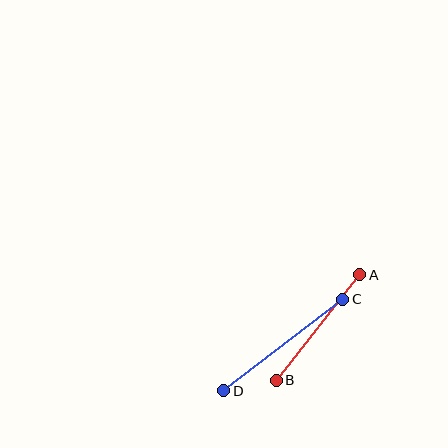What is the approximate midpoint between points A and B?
The midpoint is at approximately (318, 327) pixels.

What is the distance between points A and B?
The distance is approximately 135 pixels.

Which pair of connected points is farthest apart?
Points C and D are farthest apart.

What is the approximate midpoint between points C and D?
The midpoint is at approximately (283, 345) pixels.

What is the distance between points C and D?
The distance is approximately 150 pixels.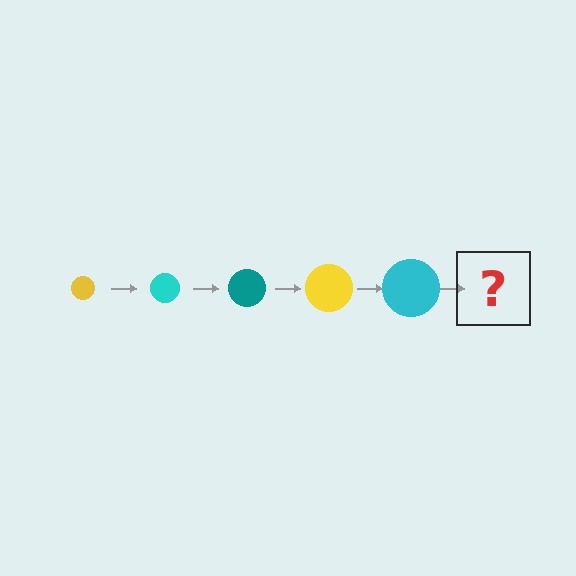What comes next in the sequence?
The next element should be a teal circle, larger than the previous one.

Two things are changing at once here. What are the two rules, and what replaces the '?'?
The two rules are that the circle grows larger each step and the color cycles through yellow, cyan, and teal. The '?' should be a teal circle, larger than the previous one.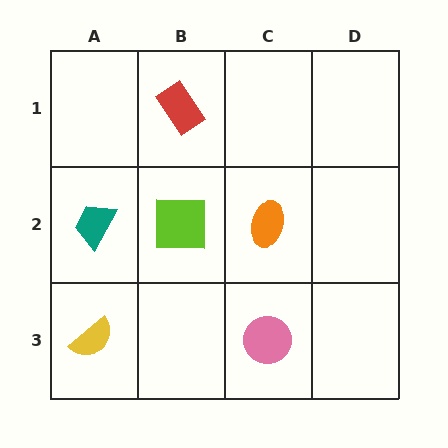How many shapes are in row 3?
2 shapes.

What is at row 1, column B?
A red rectangle.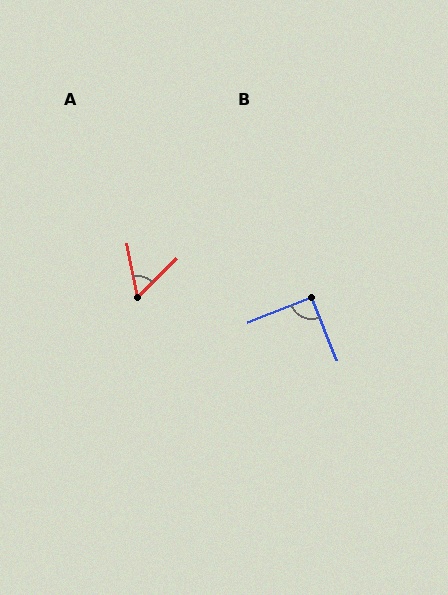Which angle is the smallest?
A, at approximately 57 degrees.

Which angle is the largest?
B, at approximately 90 degrees.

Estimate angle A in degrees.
Approximately 57 degrees.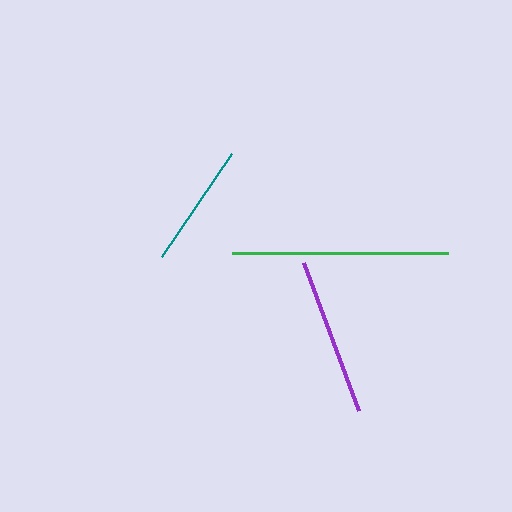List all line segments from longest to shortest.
From longest to shortest: green, purple, teal.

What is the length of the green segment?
The green segment is approximately 216 pixels long.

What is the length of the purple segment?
The purple segment is approximately 158 pixels long.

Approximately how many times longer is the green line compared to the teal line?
The green line is approximately 1.7 times the length of the teal line.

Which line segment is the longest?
The green line is the longest at approximately 216 pixels.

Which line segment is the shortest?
The teal line is the shortest at approximately 124 pixels.